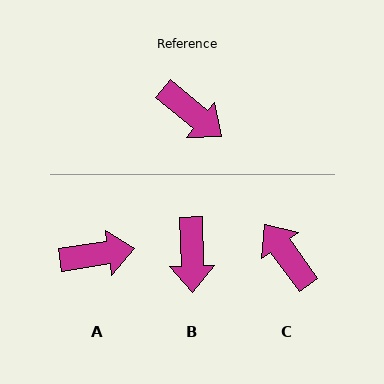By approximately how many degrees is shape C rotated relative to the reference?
Approximately 165 degrees counter-clockwise.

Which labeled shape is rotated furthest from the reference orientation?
C, about 165 degrees away.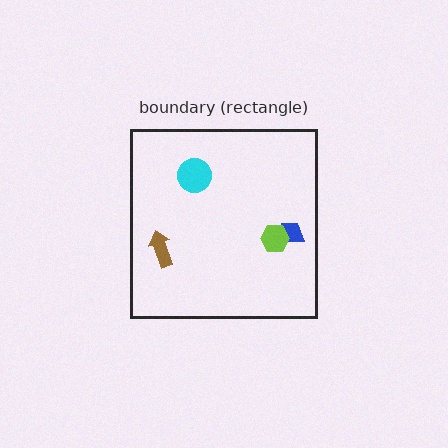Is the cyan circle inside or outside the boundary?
Inside.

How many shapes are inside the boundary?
4 inside, 0 outside.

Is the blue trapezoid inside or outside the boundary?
Inside.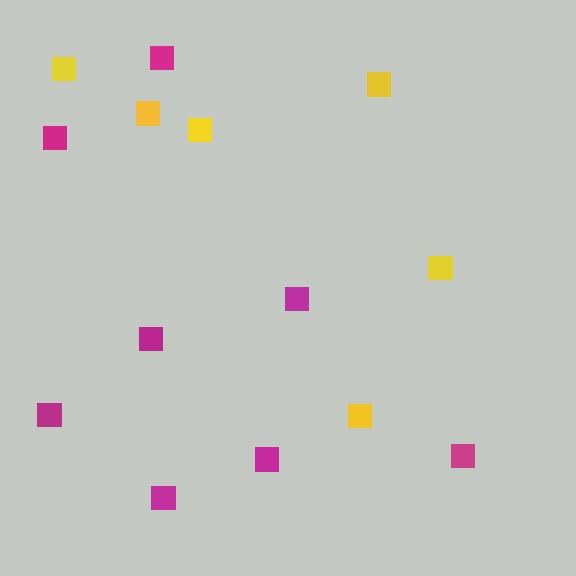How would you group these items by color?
There are 2 groups: one group of yellow squares (6) and one group of magenta squares (8).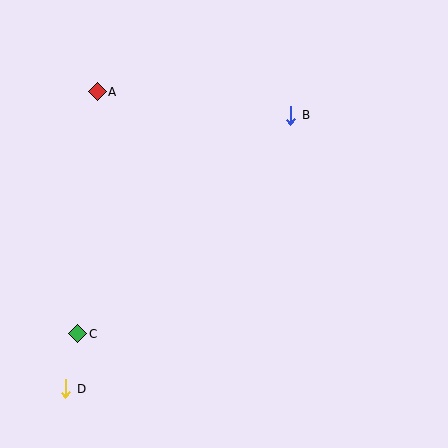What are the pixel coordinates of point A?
Point A is at (97, 92).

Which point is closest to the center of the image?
Point B at (291, 115) is closest to the center.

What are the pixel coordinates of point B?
Point B is at (291, 115).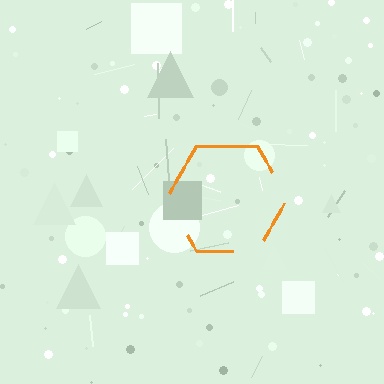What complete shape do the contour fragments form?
The contour fragments form a hexagon.